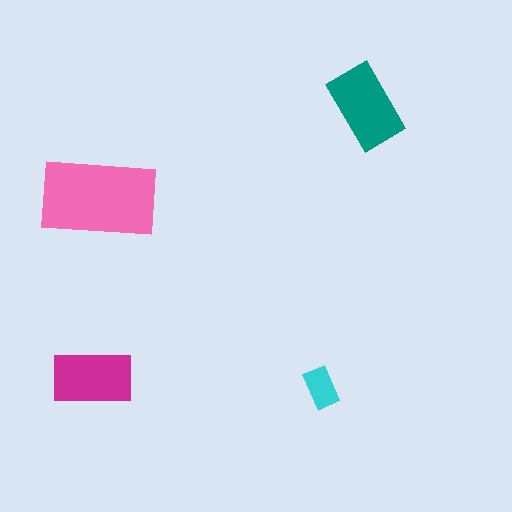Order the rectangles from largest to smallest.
the pink one, the teal one, the magenta one, the cyan one.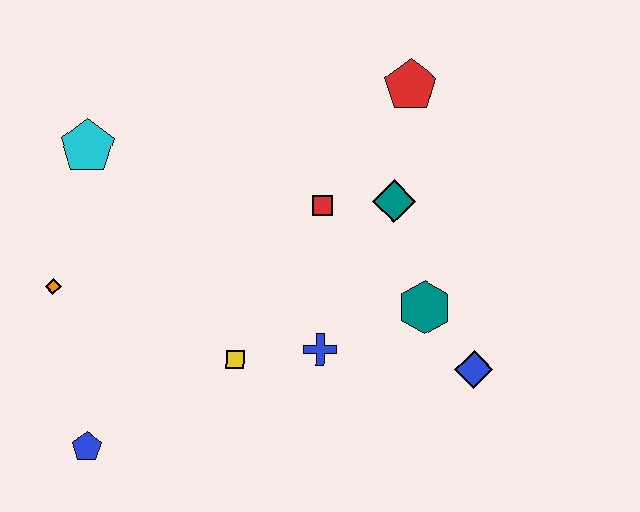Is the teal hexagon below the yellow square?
No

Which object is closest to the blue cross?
The yellow square is closest to the blue cross.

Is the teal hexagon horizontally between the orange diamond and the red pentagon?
No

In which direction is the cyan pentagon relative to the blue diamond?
The cyan pentagon is to the left of the blue diamond.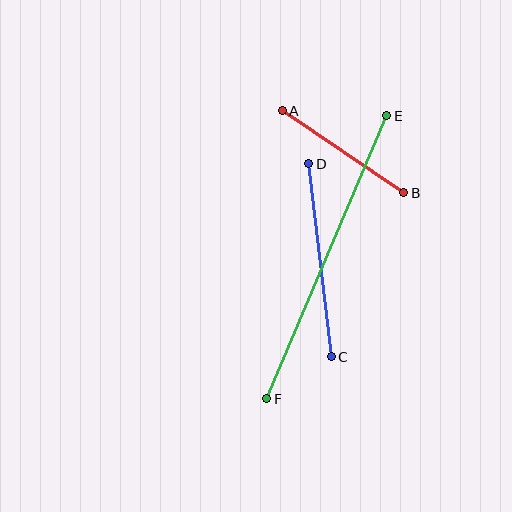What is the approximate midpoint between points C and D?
The midpoint is at approximately (320, 260) pixels.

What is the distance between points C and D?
The distance is approximately 194 pixels.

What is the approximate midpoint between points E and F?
The midpoint is at approximately (327, 257) pixels.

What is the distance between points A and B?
The distance is approximately 147 pixels.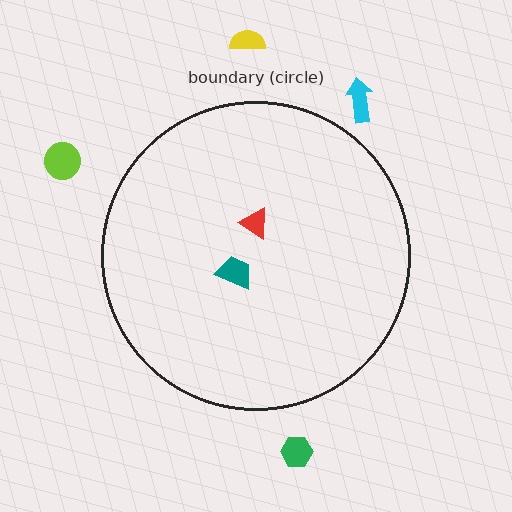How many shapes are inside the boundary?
2 inside, 4 outside.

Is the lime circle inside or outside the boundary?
Outside.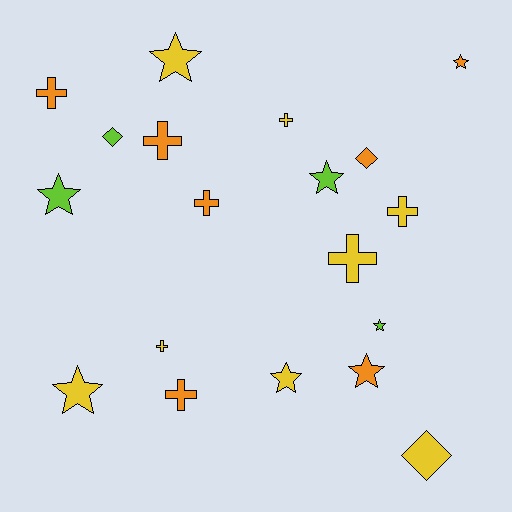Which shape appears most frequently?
Cross, with 8 objects.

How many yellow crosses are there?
There are 4 yellow crosses.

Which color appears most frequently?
Yellow, with 8 objects.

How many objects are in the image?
There are 19 objects.